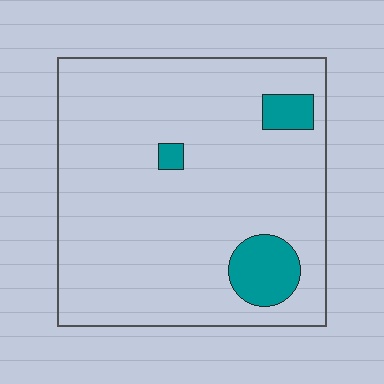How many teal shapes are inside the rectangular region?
3.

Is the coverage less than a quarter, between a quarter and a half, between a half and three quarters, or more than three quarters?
Less than a quarter.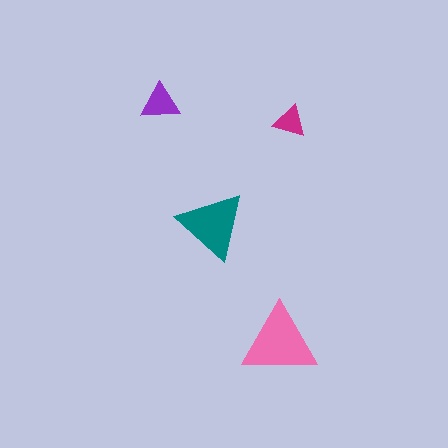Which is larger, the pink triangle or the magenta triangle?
The pink one.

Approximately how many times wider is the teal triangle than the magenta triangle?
About 2 times wider.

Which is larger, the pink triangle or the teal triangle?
The pink one.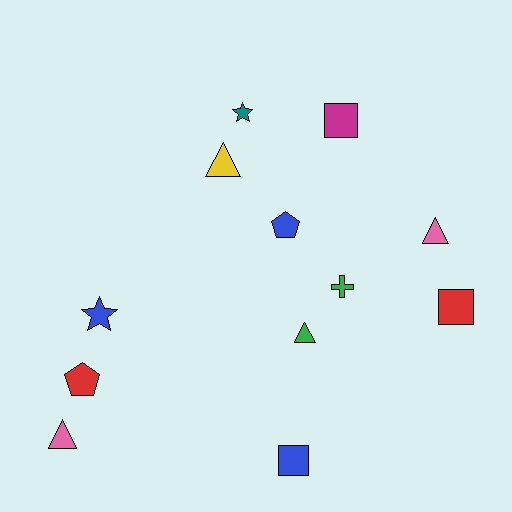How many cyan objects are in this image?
There are no cyan objects.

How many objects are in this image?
There are 12 objects.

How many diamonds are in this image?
There are no diamonds.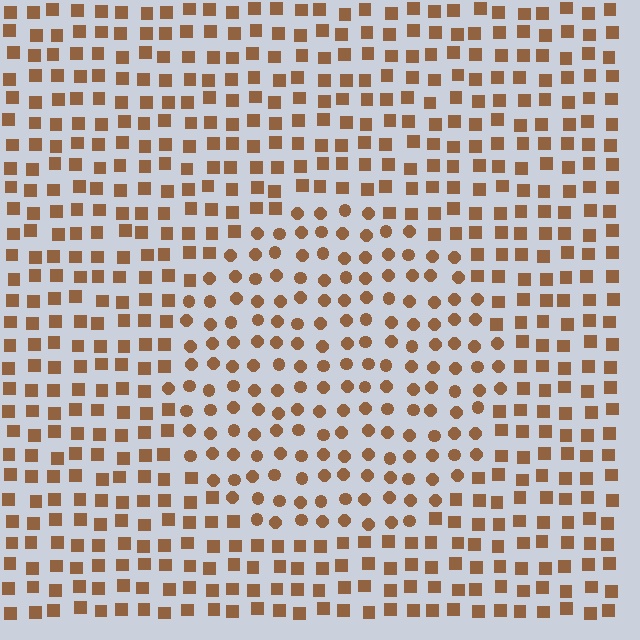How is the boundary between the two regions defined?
The boundary is defined by a change in element shape: circles inside vs. squares outside. All elements share the same color and spacing.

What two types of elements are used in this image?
The image uses circles inside the circle region and squares outside it.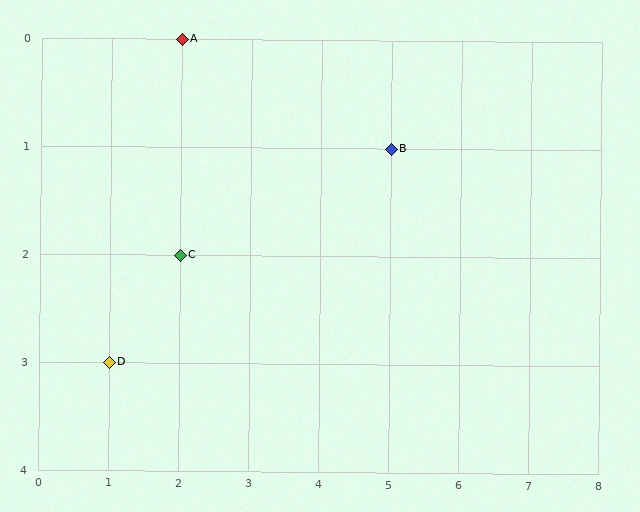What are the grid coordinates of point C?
Point C is at grid coordinates (2, 2).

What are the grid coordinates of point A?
Point A is at grid coordinates (2, 0).